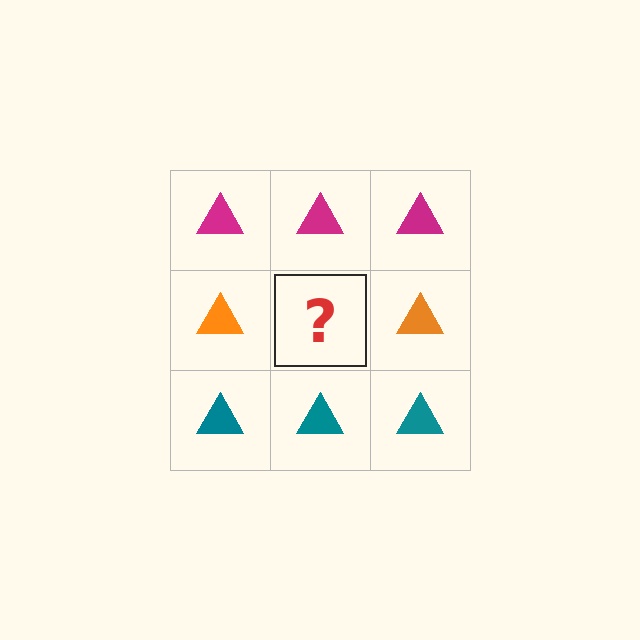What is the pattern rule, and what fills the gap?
The rule is that each row has a consistent color. The gap should be filled with an orange triangle.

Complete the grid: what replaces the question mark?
The question mark should be replaced with an orange triangle.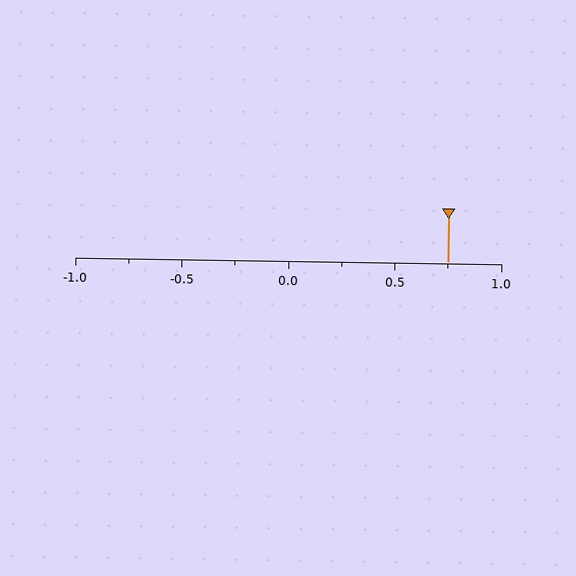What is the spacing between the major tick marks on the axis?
The major ticks are spaced 0.5 apart.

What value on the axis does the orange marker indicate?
The marker indicates approximately 0.75.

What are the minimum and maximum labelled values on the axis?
The axis runs from -1.0 to 1.0.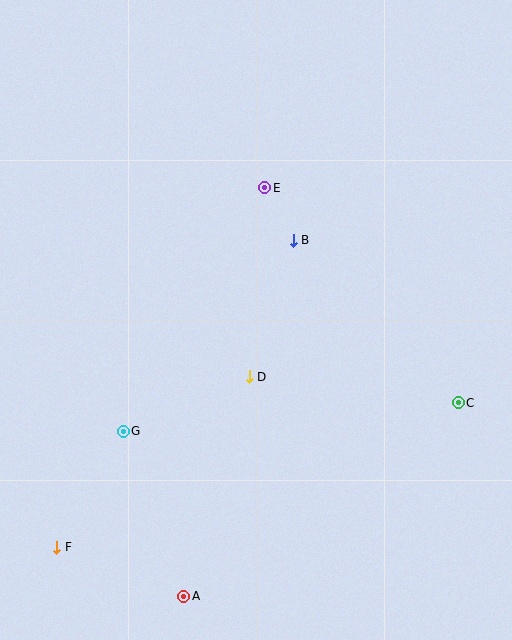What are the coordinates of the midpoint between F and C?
The midpoint between F and C is at (258, 475).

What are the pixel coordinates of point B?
Point B is at (293, 240).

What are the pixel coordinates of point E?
Point E is at (265, 188).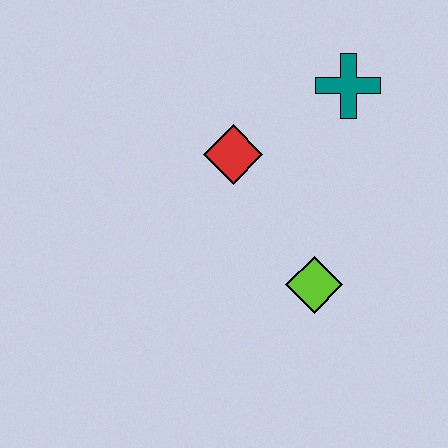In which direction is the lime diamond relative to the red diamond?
The lime diamond is below the red diamond.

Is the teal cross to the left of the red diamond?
No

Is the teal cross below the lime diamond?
No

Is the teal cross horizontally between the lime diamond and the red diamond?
No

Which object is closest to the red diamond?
The teal cross is closest to the red diamond.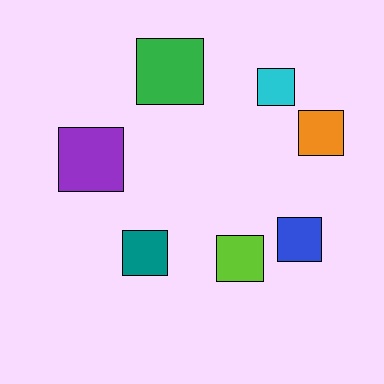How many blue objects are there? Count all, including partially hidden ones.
There is 1 blue object.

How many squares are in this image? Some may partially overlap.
There are 7 squares.